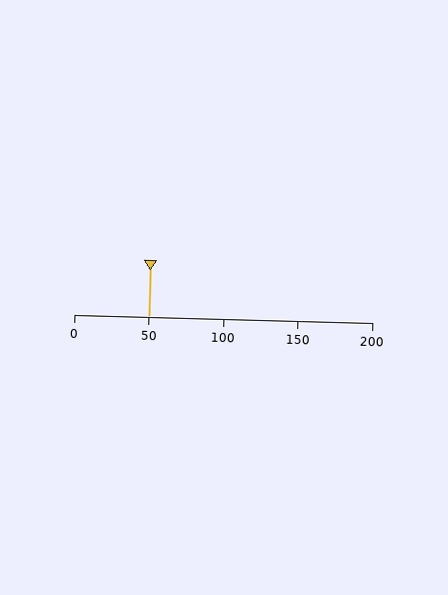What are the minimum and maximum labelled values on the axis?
The axis runs from 0 to 200.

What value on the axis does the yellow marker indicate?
The marker indicates approximately 50.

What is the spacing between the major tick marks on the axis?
The major ticks are spaced 50 apart.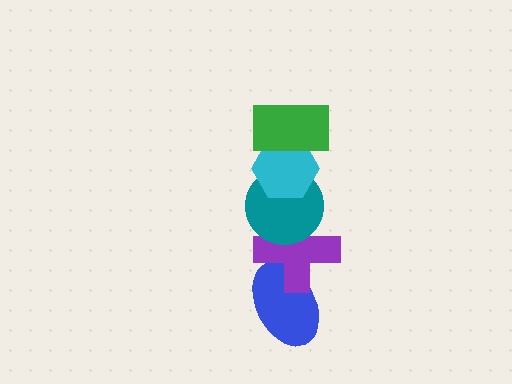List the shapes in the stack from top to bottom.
From top to bottom: the green rectangle, the cyan hexagon, the teal circle, the purple cross, the blue ellipse.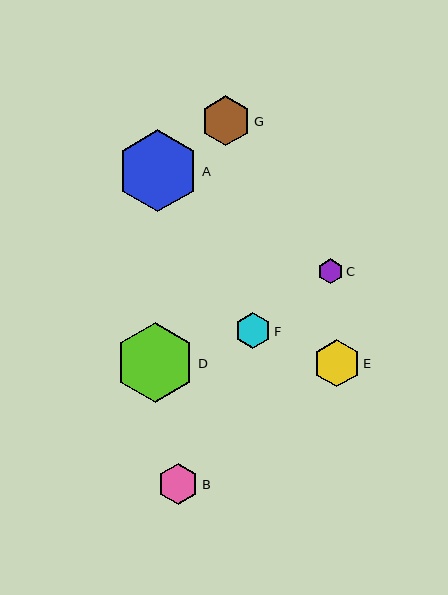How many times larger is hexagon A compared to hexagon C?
Hexagon A is approximately 3.2 times the size of hexagon C.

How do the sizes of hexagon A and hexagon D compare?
Hexagon A and hexagon D are approximately the same size.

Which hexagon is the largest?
Hexagon A is the largest with a size of approximately 82 pixels.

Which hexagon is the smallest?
Hexagon C is the smallest with a size of approximately 25 pixels.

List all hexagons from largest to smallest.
From largest to smallest: A, D, G, E, B, F, C.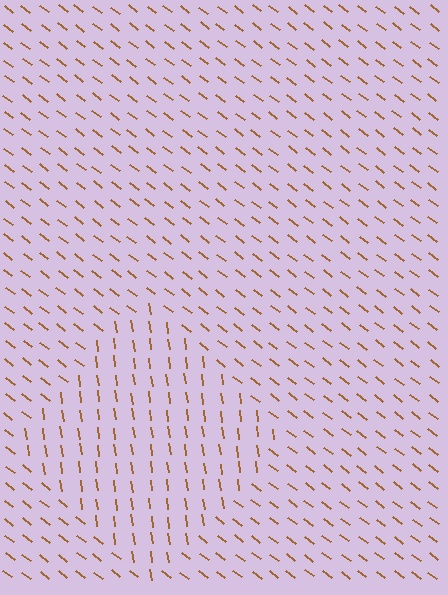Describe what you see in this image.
The image is filled with small brown line segments. A diamond region in the image has lines oriented differently from the surrounding lines, creating a visible texture boundary.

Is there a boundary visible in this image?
Yes, there is a texture boundary formed by a change in line orientation.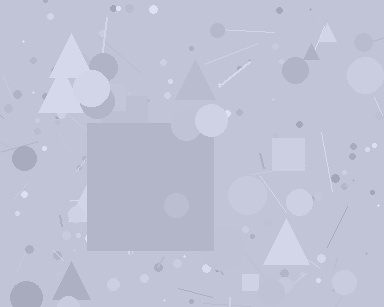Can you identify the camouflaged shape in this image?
The camouflaged shape is a square.